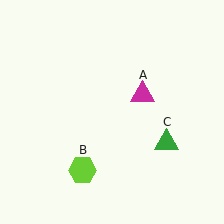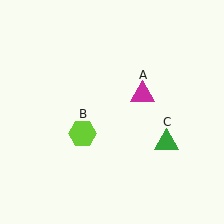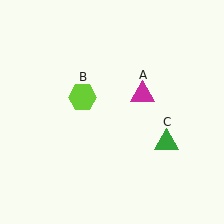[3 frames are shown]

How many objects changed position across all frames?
1 object changed position: lime hexagon (object B).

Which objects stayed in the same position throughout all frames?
Magenta triangle (object A) and green triangle (object C) remained stationary.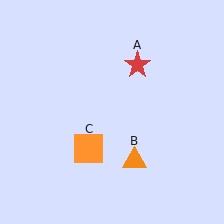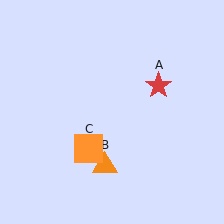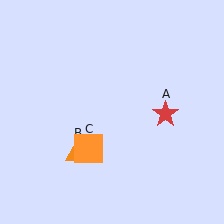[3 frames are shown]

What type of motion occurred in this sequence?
The red star (object A), orange triangle (object B) rotated clockwise around the center of the scene.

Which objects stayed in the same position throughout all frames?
Orange square (object C) remained stationary.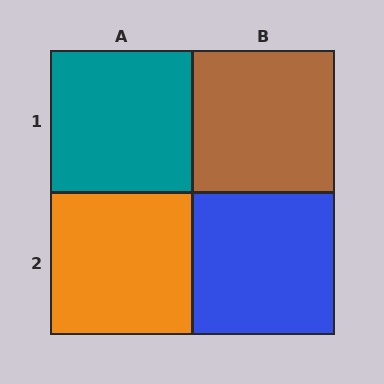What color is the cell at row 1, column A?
Teal.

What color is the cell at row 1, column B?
Brown.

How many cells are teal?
1 cell is teal.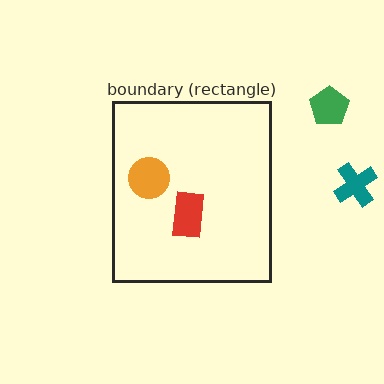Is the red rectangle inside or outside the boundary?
Inside.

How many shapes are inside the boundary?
2 inside, 2 outside.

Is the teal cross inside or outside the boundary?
Outside.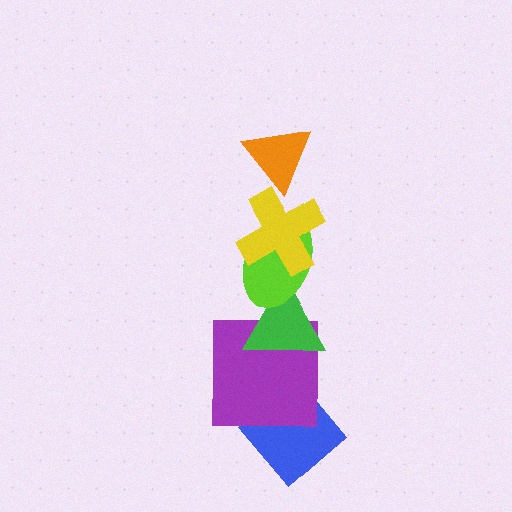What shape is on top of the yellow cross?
The orange triangle is on top of the yellow cross.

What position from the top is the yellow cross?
The yellow cross is 2nd from the top.